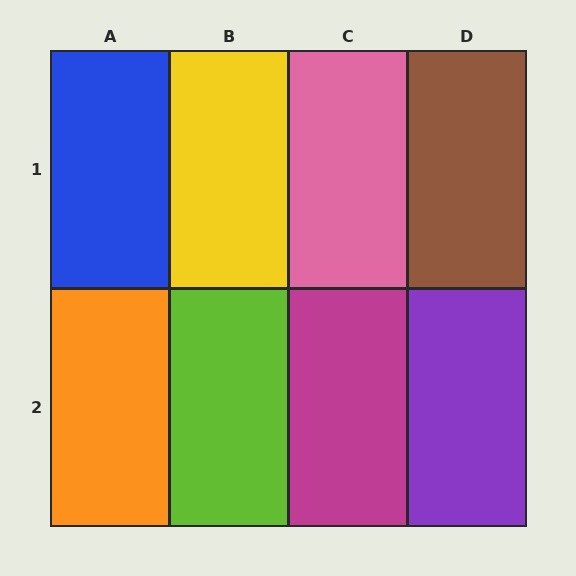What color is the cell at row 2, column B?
Lime.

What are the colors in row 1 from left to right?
Blue, yellow, pink, brown.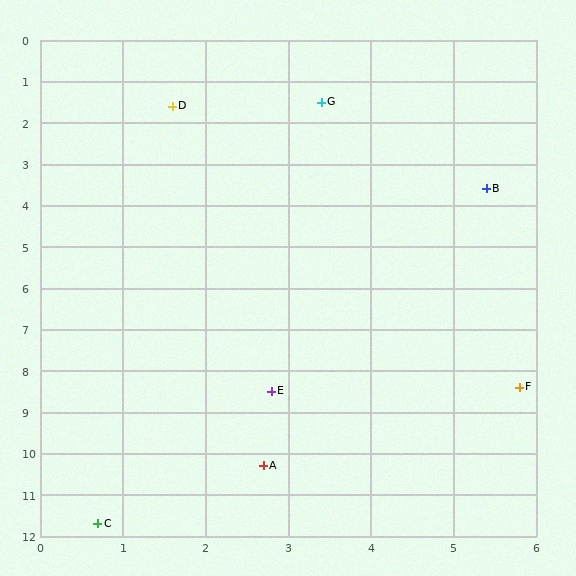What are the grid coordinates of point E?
Point E is at approximately (2.8, 8.5).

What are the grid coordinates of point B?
Point B is at approximately (5.4, 3.6).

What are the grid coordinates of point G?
Point G is at approximately (3.4, 1.5).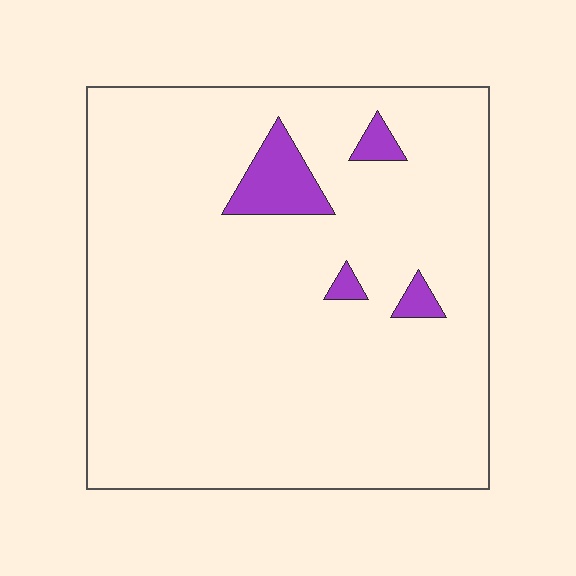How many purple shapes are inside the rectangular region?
4.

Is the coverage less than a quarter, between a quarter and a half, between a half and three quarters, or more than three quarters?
Less than a quarter.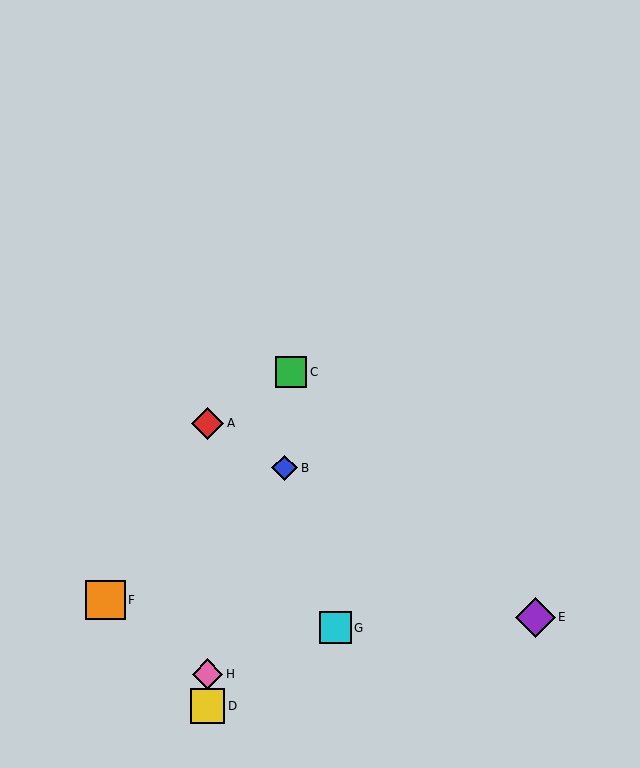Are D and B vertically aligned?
No, D is at x≈207 and B is at x≈285.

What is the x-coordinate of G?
Object G is at x≈335.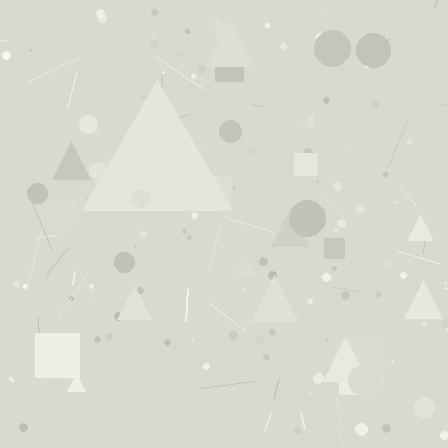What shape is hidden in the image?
A triangle is hidden in the image.